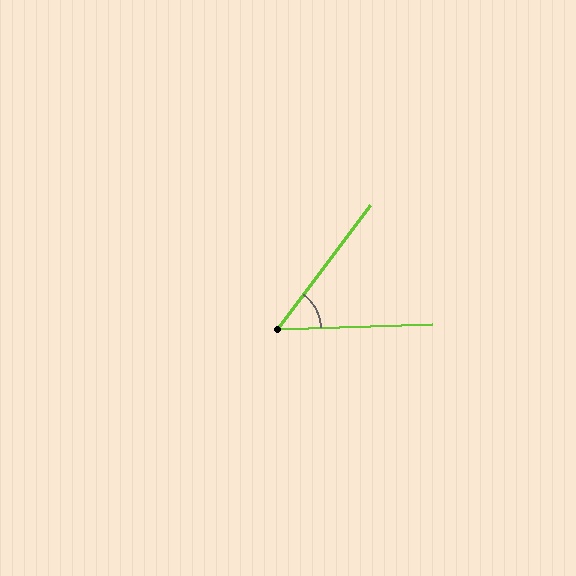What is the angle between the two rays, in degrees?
Approximately 51 degrees.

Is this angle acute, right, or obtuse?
It is acute.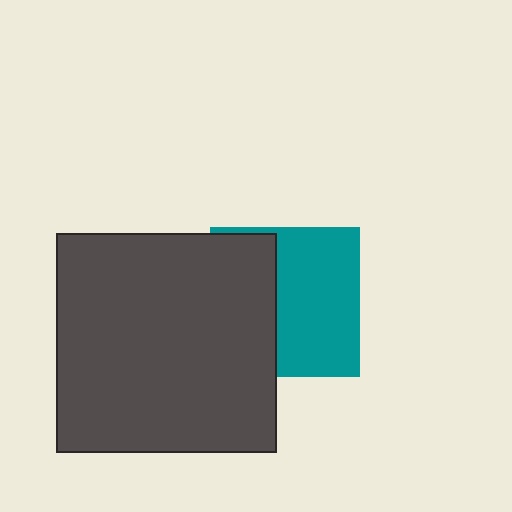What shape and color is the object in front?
The object in front is a dark gray square.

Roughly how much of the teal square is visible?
About half of it is visible (roughly 56%).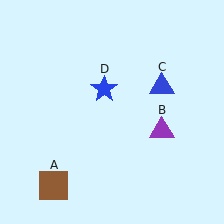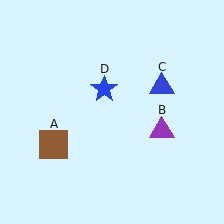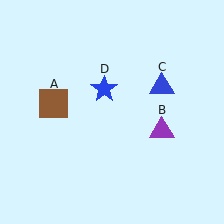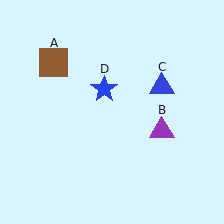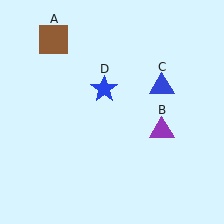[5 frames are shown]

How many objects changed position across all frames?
1 object changed position: brown square (object A).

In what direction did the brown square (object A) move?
The brown square (object A) moved up.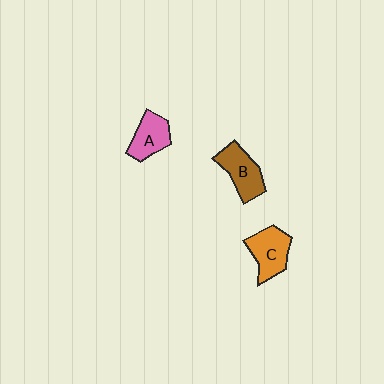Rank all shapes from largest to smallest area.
From largest to smallest: C (orange), B (brown), A (pink).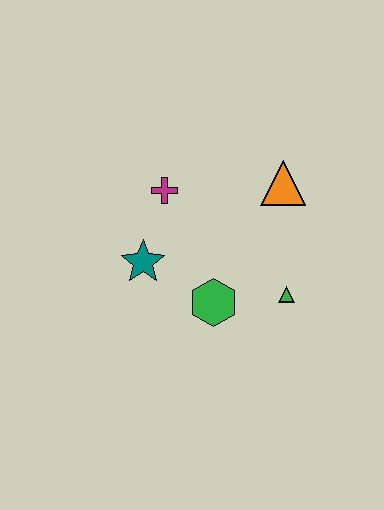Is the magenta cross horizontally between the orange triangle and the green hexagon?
No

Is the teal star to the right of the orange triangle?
No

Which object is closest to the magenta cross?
The teal star is closest to the magenta cross.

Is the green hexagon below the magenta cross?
Yes